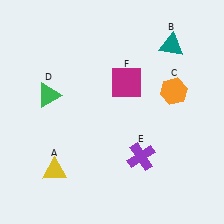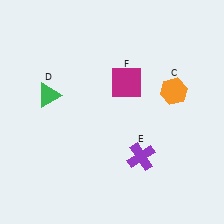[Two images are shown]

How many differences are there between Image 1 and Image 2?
There are 2 differences between the two images.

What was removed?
The yellow triangle (A), the teal triangle (B) were removed in Image 2.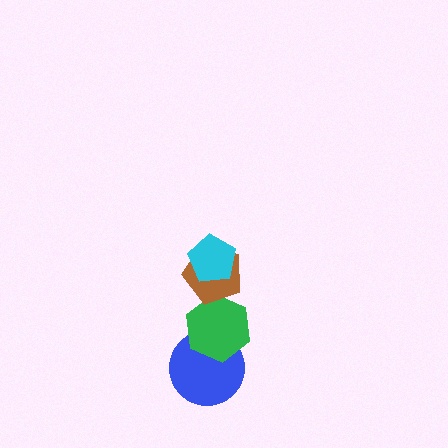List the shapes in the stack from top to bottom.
From top to bottom: the cyan pentagon, the brown pentagon, the green hexagon, the blue circle.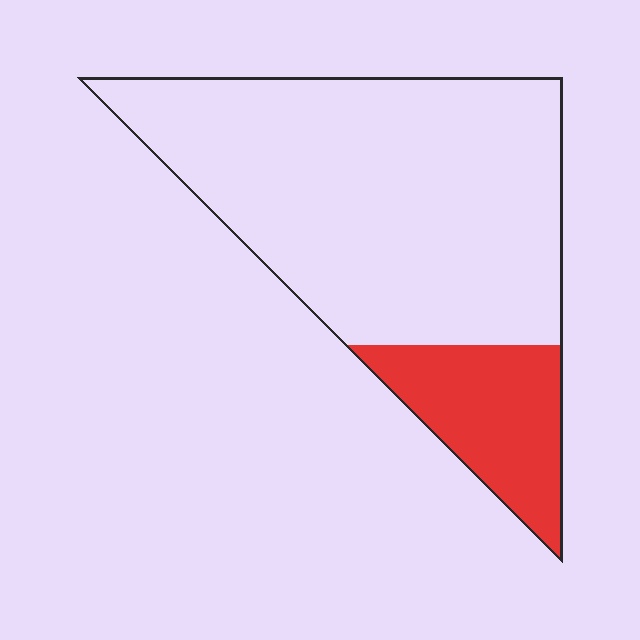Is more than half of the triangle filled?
No.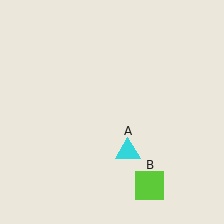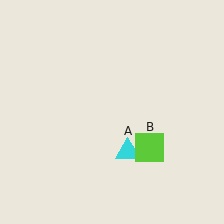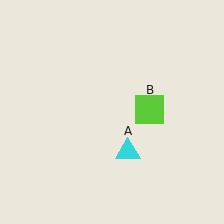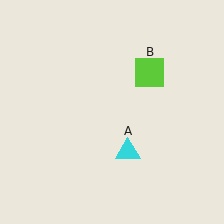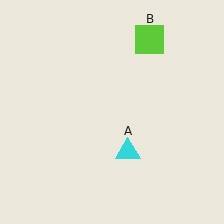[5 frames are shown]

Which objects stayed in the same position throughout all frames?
Cyan triangle (object A) remained stationary.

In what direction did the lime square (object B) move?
The lime square (object B) moved up.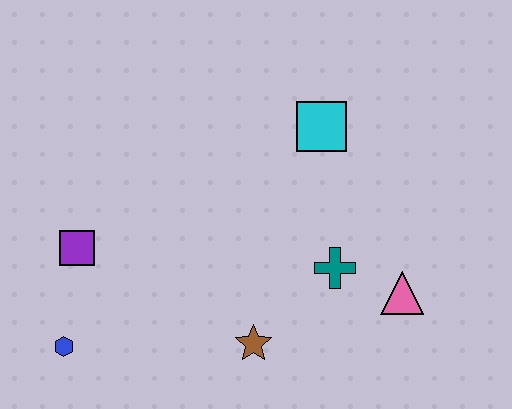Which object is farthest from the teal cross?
The blue hexagon is farthest from the teal cross.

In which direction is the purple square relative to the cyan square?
The purple square is to the left of the cyan square.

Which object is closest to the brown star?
The teal cross is closest to the brown star.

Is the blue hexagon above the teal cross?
No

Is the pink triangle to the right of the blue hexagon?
Yes